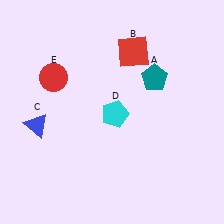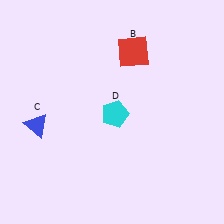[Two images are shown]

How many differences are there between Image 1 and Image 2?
There are 2 differences between the two images.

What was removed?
The teal pentagon (A), the red circle (E) were removed in Image 2.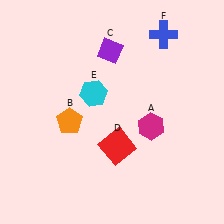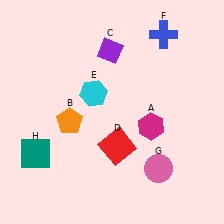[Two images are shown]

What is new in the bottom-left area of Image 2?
A teal square (H) was added in the bottom-left area of Image 2.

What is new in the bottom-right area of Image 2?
A pink circle (G) was added in the bottom-right area of Image 2.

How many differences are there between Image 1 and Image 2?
There are 2 differences between the two images.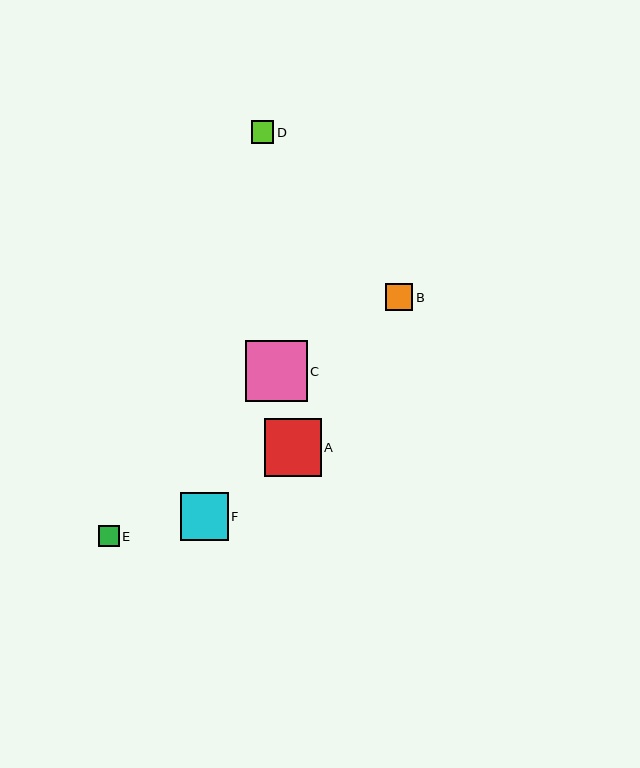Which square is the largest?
Square C is the largest with a size of approximately 61 pixels.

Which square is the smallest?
Square E is the smallest with a size of approximately 21 pixels.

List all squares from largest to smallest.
From largest to smallest: C, A, F, B, D, E.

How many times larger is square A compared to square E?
Square A is approximately 2.7 times the size of square E.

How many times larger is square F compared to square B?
Square F is approximately 1.8 times the size of square B.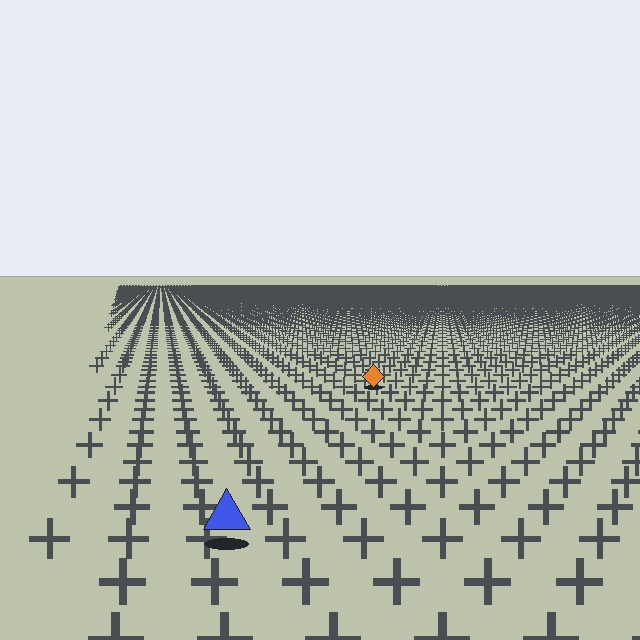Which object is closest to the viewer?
The blue triangle is closest. The texture marks near it are larger and more spread out.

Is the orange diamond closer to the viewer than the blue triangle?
No. The blue triangle is closer — you can tell from the texture gradient: the ground texture is coarser near it.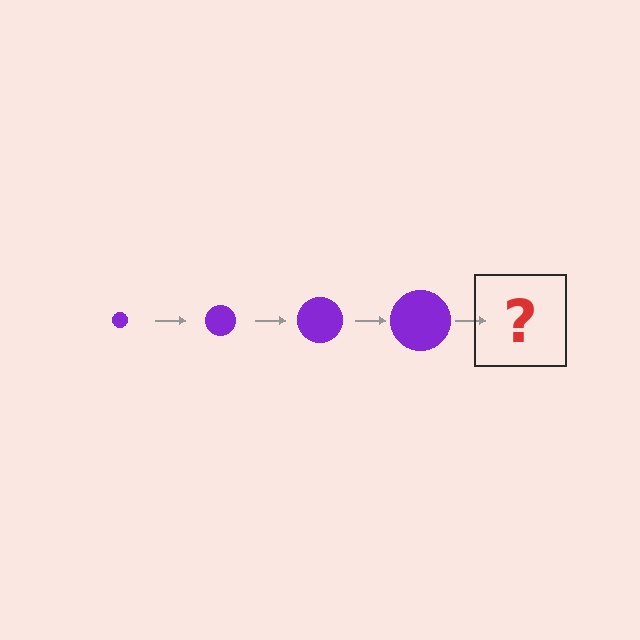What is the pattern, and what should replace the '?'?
The pattern is that the circle gets progressively larger each step. The '?' should be a purple circle, larger than the previous one.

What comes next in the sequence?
The next element should be a purple circle, larger than the previous one.